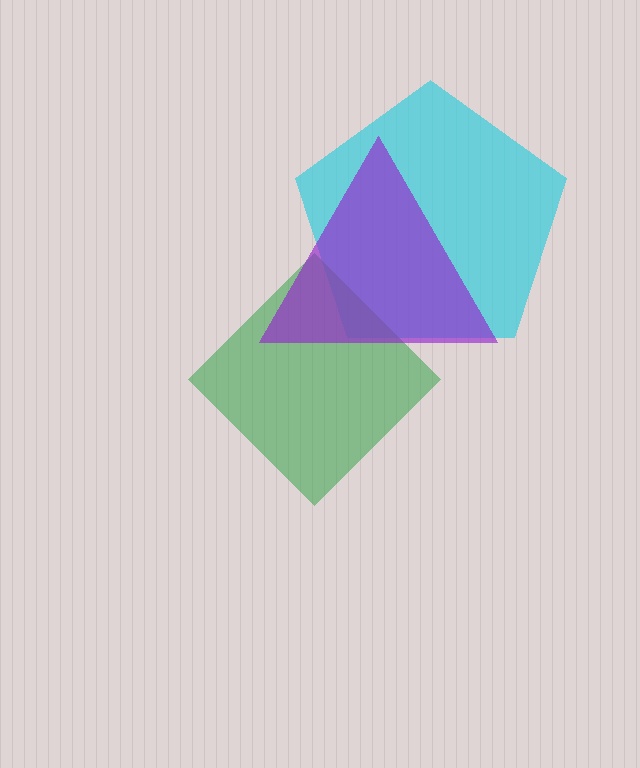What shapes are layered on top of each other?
The layered shapes are: a cyan pentagon, a green diamond, a purple triangle.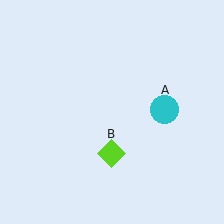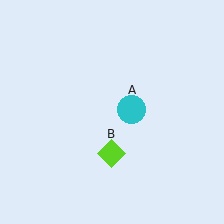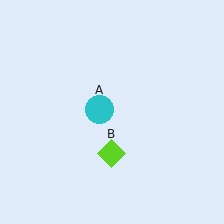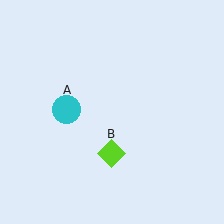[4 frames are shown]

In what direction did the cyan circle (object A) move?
The cyan circle (object A) moved left.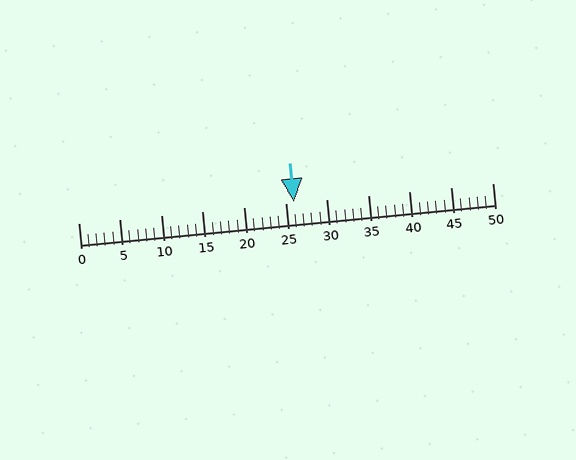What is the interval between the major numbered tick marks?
The major tick marks are spaced 5 units apart.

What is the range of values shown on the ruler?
The ruler shows values from 0 to 50.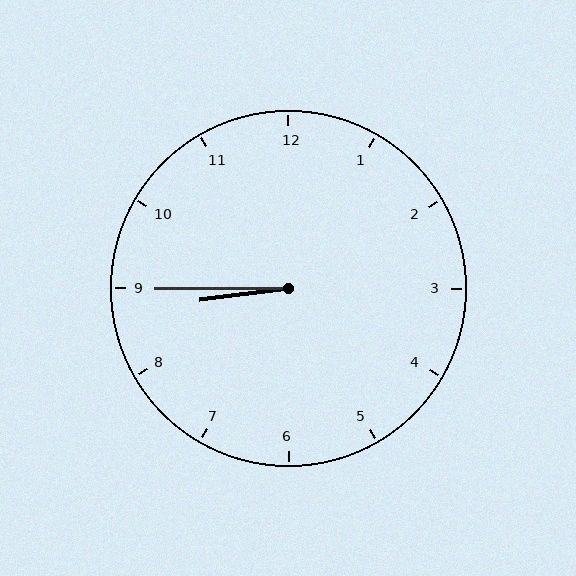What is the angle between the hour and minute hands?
Approximately 8 degrees.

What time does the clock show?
8:45.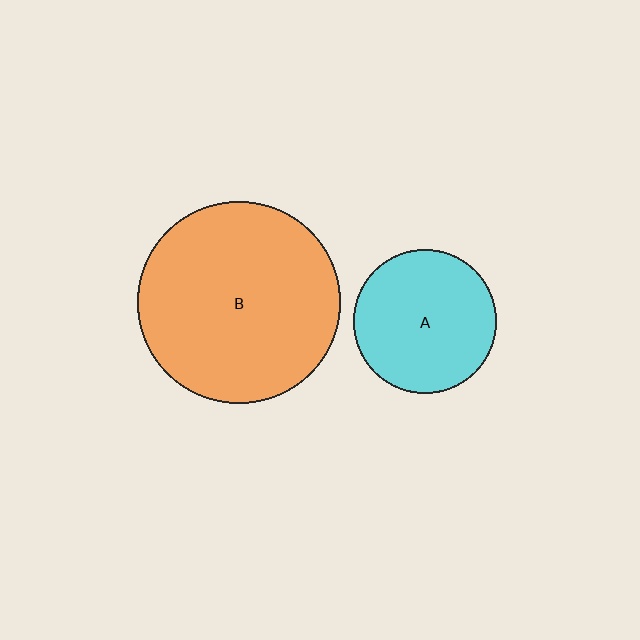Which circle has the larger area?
Circle B (orange).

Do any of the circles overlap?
No, none of the circles overlap.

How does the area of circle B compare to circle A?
Approximately 2.0 times.